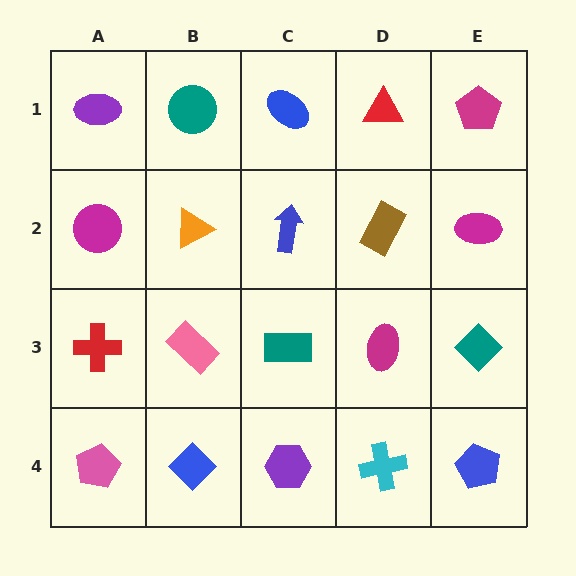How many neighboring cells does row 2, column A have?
3.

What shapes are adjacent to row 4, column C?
A teal rectangle (row 3, column C), a blue diamond (row 4, column B), a cyan cross (row 4, column D).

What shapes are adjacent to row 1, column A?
A magenta circle (row 2, column A), a teal circle (row 1, column B).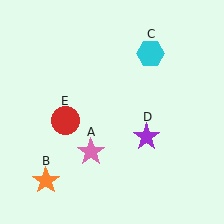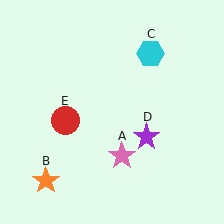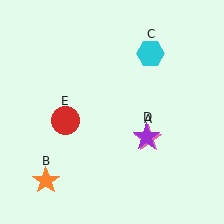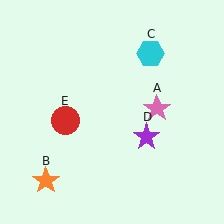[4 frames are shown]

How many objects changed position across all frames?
1 object changed position: pink star (object A).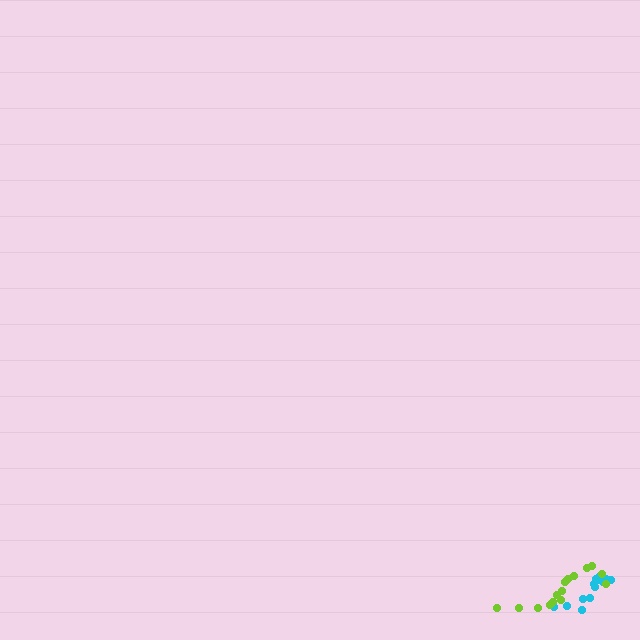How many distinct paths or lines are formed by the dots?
There are 2 distinct paths.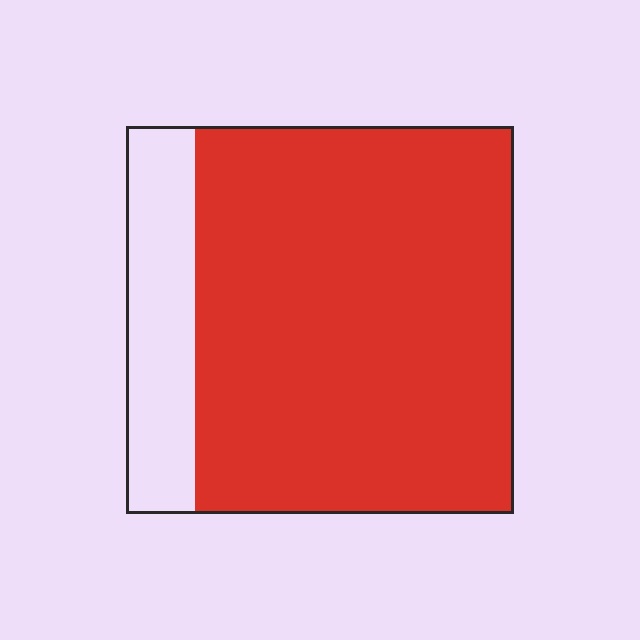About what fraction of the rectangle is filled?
About five sixths (5/6).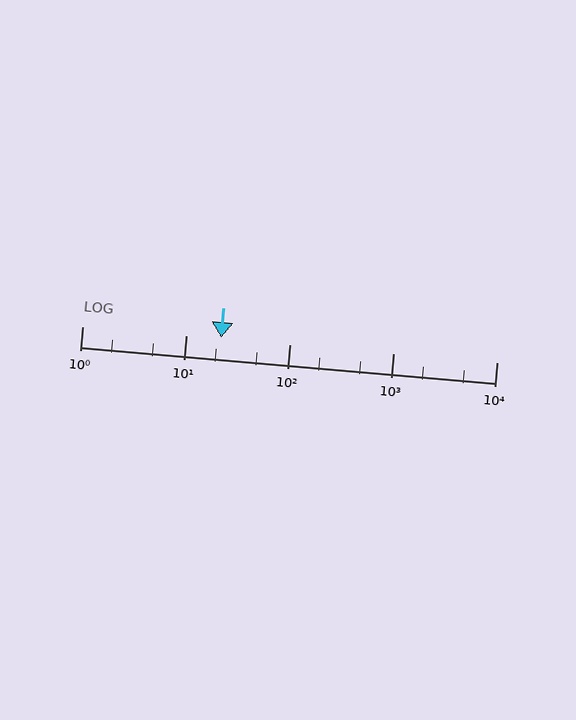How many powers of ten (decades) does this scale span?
The scale spans 4 decades, from 1 to 10000.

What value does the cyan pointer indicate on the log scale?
The pointer indicates approximately 22.